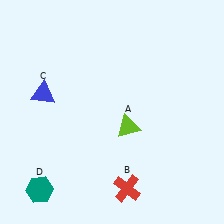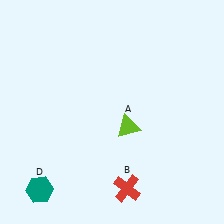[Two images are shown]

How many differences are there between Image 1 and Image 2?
There is 1 difference between the two images.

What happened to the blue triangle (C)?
The blue triangle (C) was removed in Image 2. It was in the top-left area of Image 1.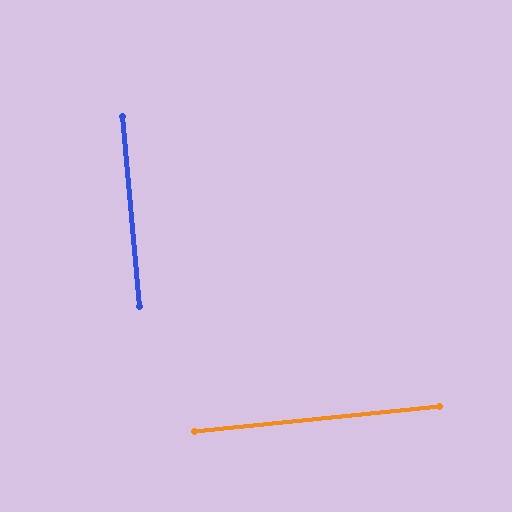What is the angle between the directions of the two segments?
Approximately 89 degrees.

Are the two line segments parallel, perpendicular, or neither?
Perpendicular — they meet at approximately 89°.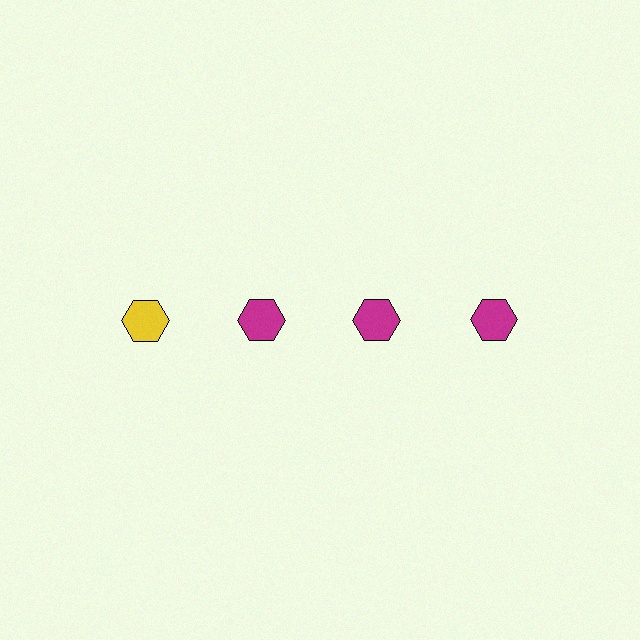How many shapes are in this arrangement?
There are 4 shapes arranged in a grid pattern.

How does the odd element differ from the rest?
It has a different color: yellow instead of magenta.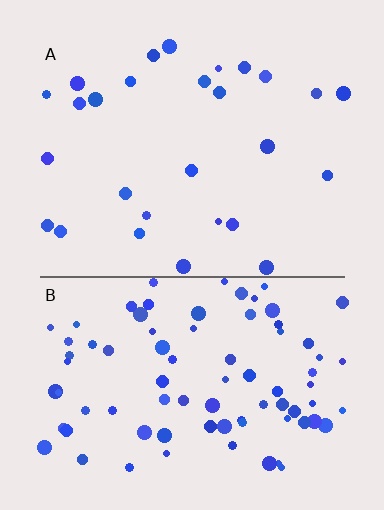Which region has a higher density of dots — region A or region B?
B (the bottom).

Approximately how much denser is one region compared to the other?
Approximately 3.0× — region B over region A.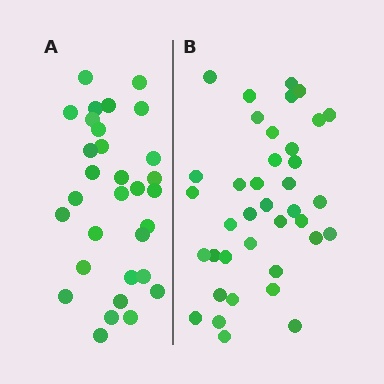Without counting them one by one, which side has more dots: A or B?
Region B (the right region) has more dots.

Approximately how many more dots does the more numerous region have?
Region B has roughly 8 or so more dots than region A.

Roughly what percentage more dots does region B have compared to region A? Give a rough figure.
About 25% more.